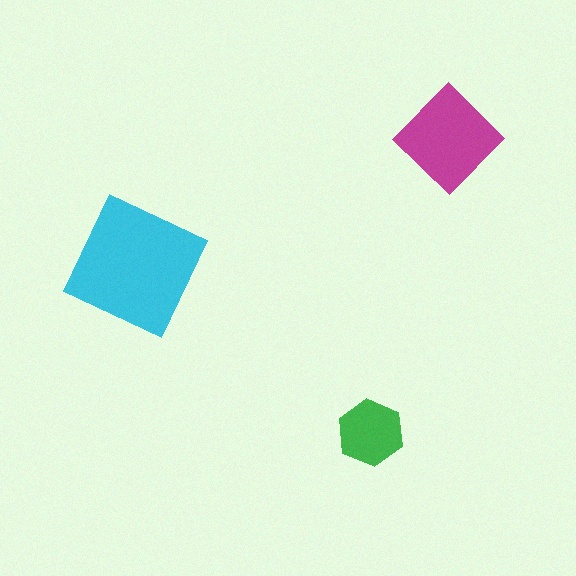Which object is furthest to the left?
The cyan square is leftmost.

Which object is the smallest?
The green hexagon.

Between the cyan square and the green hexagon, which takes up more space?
The cyan square.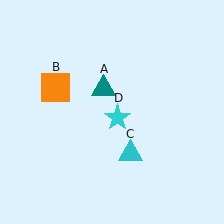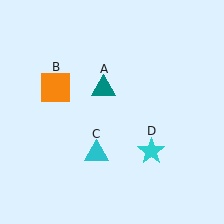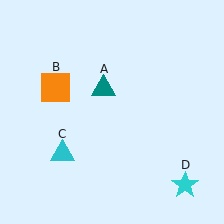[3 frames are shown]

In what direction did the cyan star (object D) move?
The cyan star (object D) moved down and to the right.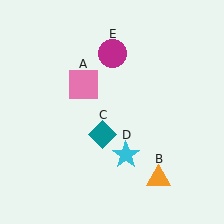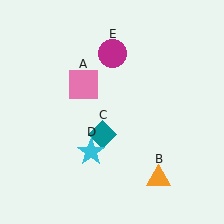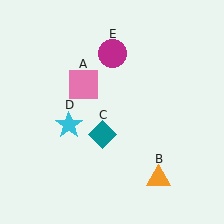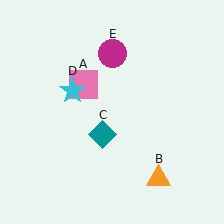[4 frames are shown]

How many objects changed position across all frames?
1 object changed position: cyan star (object D).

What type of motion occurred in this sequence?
The cyan star (object D) rotated clockwise around the center of the scene.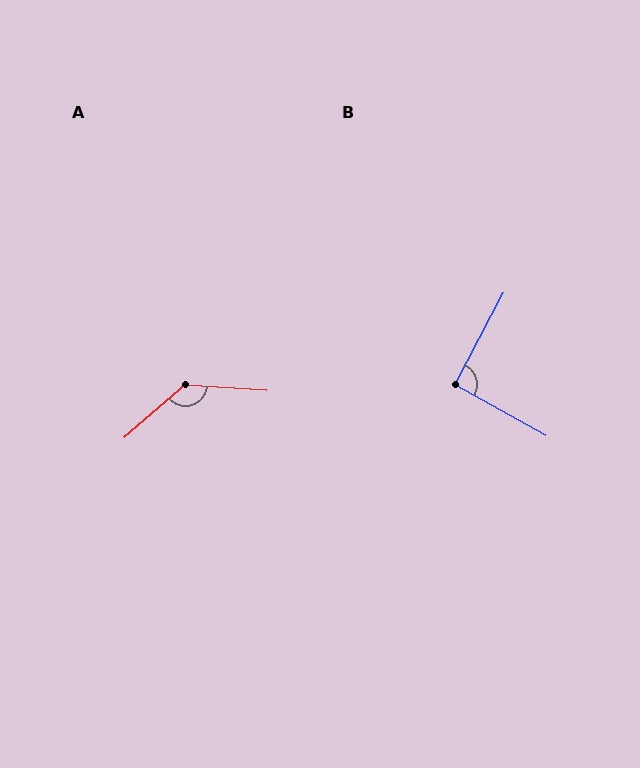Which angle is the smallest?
B, at approximately 91 degrees.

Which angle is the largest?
A, at approximately 135 degrees.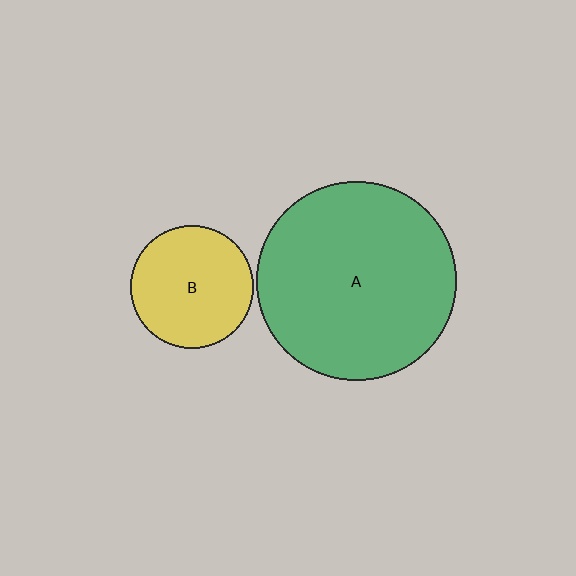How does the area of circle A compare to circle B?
Approximately 2.6 times.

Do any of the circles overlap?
No, none of the circles overlap.